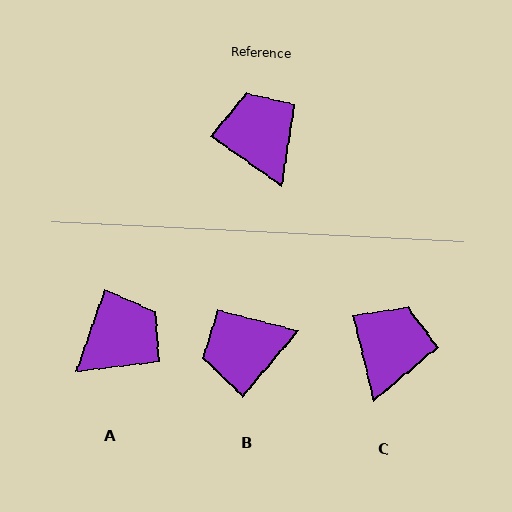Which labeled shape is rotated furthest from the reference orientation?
B, about 85 degrees away.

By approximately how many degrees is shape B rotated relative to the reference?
Approximately 85 degrees counter-clockwise.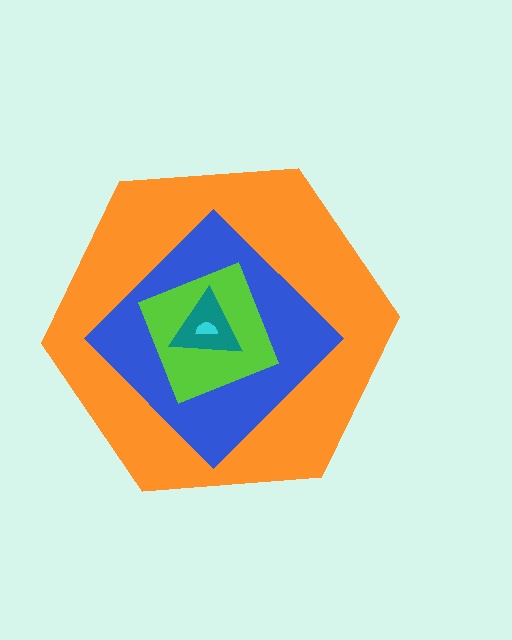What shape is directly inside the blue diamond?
The lime square.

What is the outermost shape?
The orange hexagon.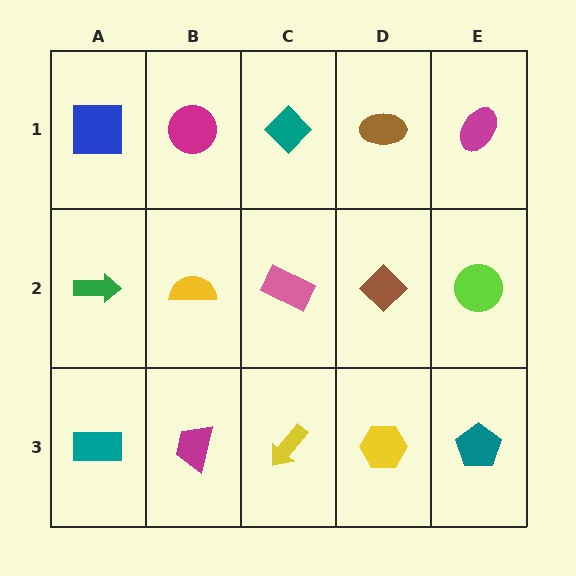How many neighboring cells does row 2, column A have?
3.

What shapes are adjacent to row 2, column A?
A blue square (row 1, column A), a teal rectangle (row 3, column A), a yellow semicircle (row 2, column B).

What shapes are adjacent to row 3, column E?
A lime circle (row 2, column E), a yellow hexagon (row 3, column D).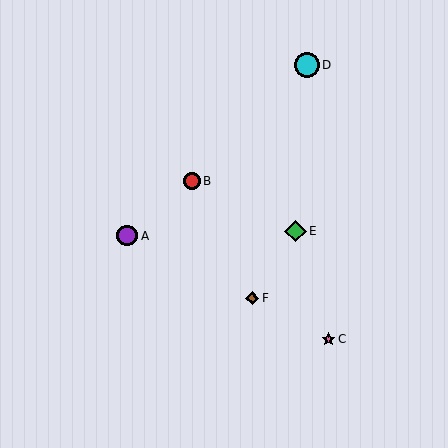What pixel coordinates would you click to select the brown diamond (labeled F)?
Click at (252, 298) to select the brown diamond F.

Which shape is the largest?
The cyan circle (labeled D) is the largest.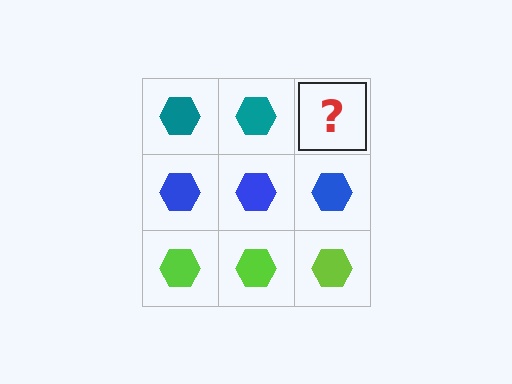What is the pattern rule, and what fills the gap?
The rule is that each row has a consistent color. The gap should be filled with a teal hexagon.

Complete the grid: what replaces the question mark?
The question mark should be replaced with a teal hexagon.